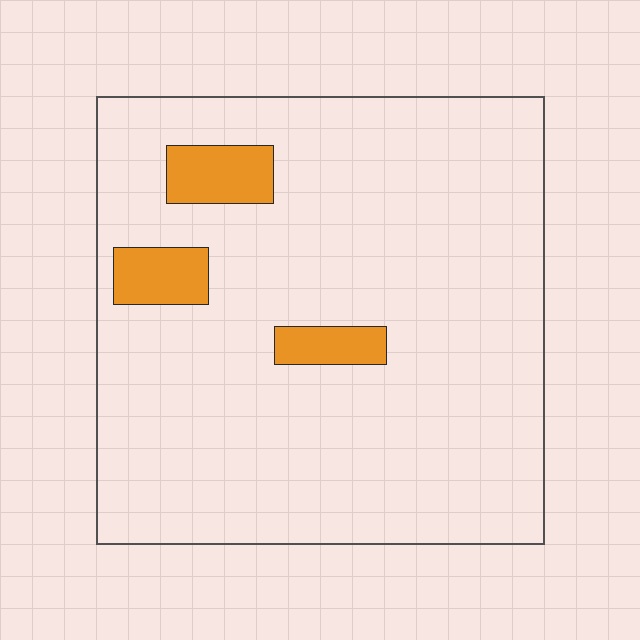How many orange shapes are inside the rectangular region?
3.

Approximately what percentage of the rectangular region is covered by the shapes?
Approximately 10%.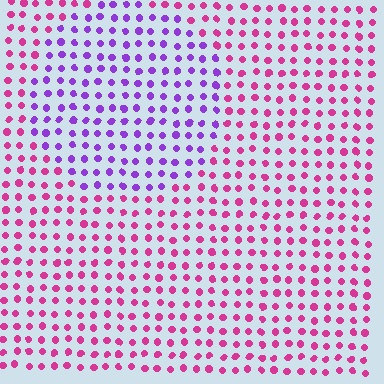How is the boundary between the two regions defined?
The boundary is defined purely by a slight shift in hue (about 50 degrees). Spacing, size, and orientation are identical on both sides.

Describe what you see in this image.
The image is filled with small magenta elements in a uniform arrangement. A circle-shaped region is visible where the elements are tinted to a slightly different hue, forming a subtle color boundary.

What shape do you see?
I see a circle.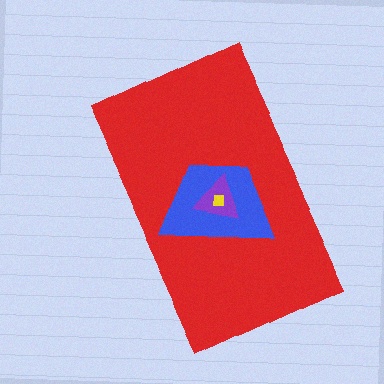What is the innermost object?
The yellow square.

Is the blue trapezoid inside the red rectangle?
Yes.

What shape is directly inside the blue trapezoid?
The purple triangle.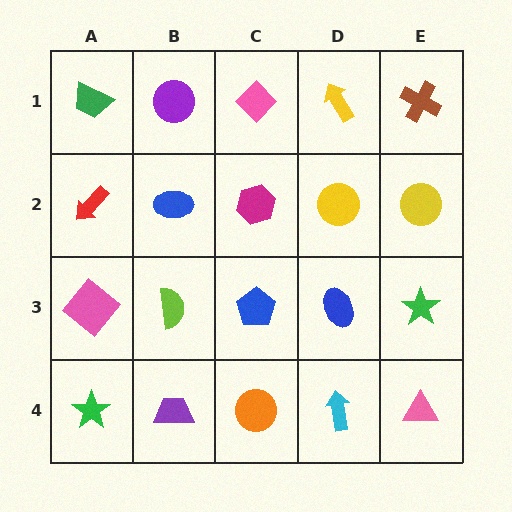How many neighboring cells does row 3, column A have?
3.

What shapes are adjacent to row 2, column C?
A pink diamond (row 1, column C), a blue pentagon (row 3, column C), a blue ellipse (row 2, column B), a yellow circle (row 2, column D).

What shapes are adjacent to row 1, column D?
A yellow circle (row 2, column D), a pink diamond (row 1, column C), a brown cross (row 1, column E).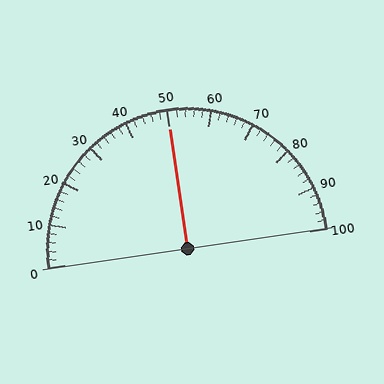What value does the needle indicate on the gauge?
The needle indicates approximately 50.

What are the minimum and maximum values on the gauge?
The gauge ranges from 0 to 100.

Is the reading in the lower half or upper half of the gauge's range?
The reading is in the upper half of the range (0 to 100).